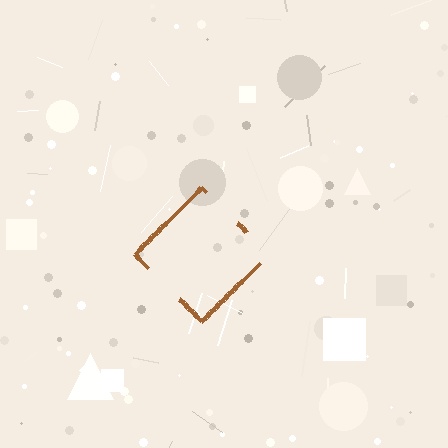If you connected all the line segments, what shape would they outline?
They would outline a diamond.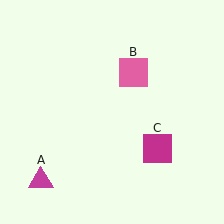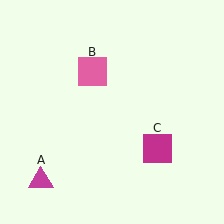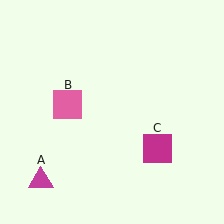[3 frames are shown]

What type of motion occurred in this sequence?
The pink square (object B) rotated counterclockwise around the center of the scene.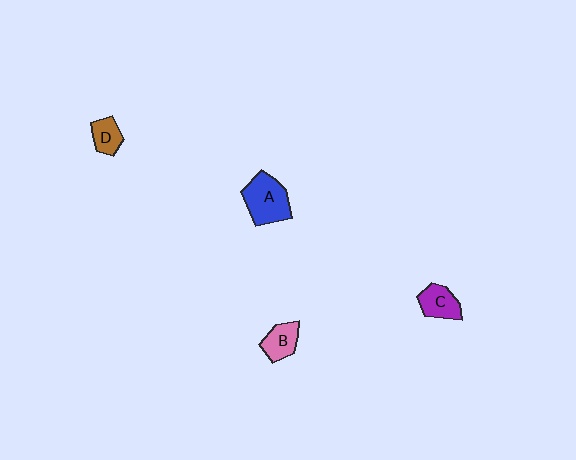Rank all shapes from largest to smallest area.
From largest to smallest: A (blue), C (purple), B (pink), D (brown).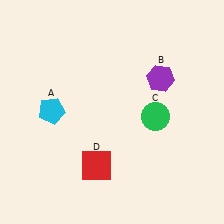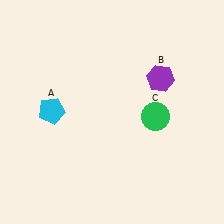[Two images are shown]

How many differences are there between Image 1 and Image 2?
There is 1 difference between the two images.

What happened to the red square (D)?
The red square (D) was removed in Image 2. It was in the bottom-left area of Image 1.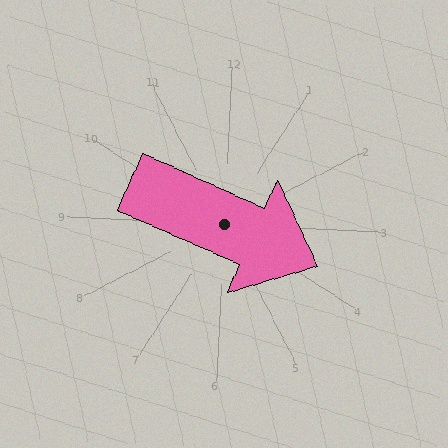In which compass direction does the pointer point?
East.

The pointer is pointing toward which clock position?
Roughly 4 o'clock.